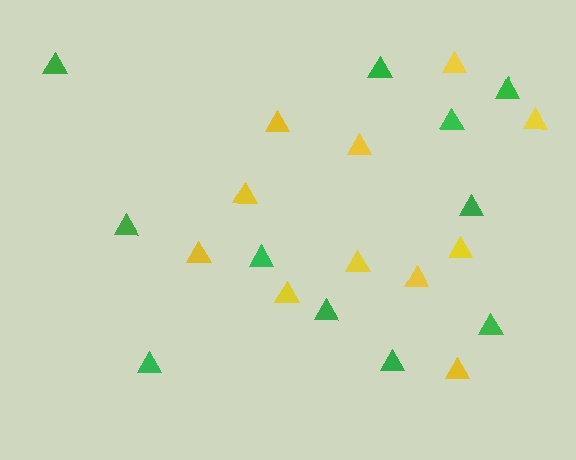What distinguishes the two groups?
There are 2 groups: one group of green triangles (11) and one group of yellow triangles (11).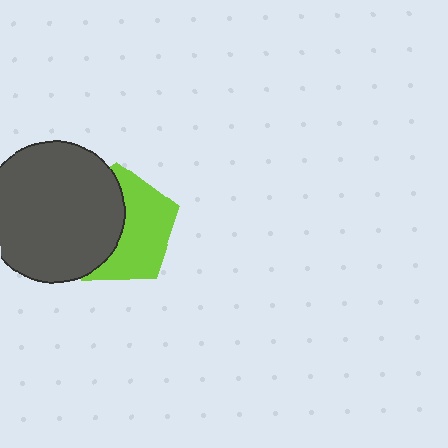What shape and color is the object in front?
The object in front is a dark gray circle.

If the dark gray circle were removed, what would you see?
You would see the complete lime pentagon.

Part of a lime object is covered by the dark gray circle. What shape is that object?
It is a pentagon.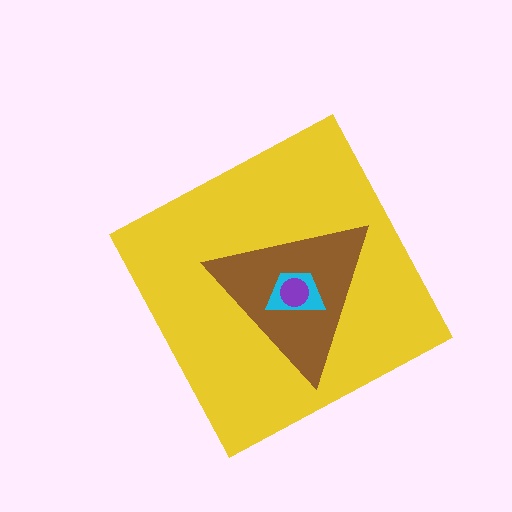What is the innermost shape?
The purple circle.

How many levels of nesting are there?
4.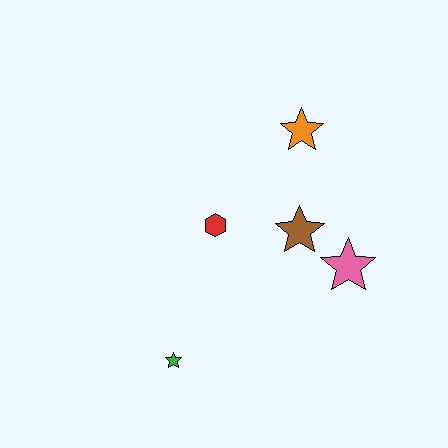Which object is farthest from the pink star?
The green star is farthest from the pink star.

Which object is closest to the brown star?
The pink star is closest to the brown star.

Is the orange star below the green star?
No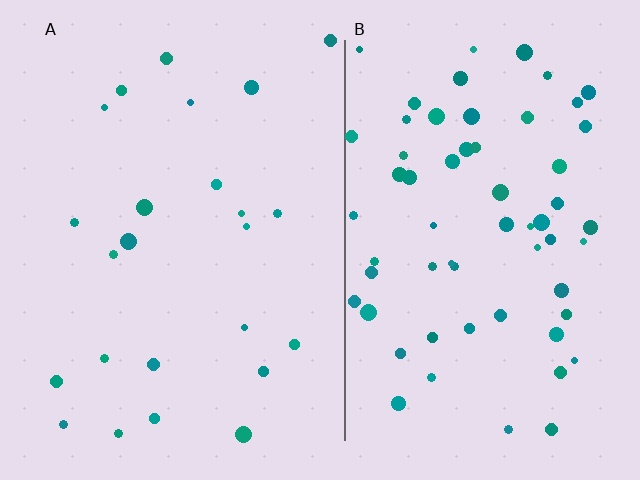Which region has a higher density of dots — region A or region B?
B (the right).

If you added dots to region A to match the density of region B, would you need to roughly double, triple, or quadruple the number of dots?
Approximately triple.